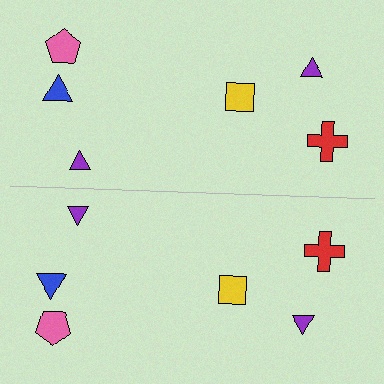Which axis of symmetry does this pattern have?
The pattern has a horizontal axis of symmetry running through the center of the image.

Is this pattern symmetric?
Yes, this pattern has bilateral (reflection) symmetry.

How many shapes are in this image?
There are 12 shapes in this image.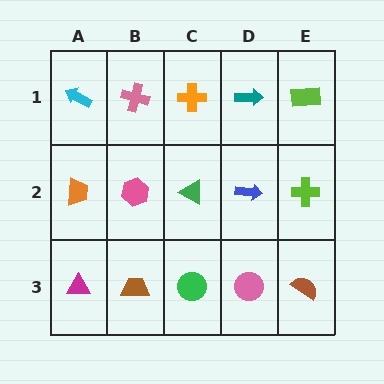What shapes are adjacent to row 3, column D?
A blue arrow (row 2, column D), a green circle (row 3, column C), a brown semicircle (row 3, column E).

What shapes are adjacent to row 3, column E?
A lime cross (row 2, column E), a pink circle (row 3, column D).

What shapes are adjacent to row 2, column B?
A pink cross (row 1, column B), a brown trapezoid (row 3, column B), an orange trapezoid (row 2, column A), a green triangle (row 2, column C).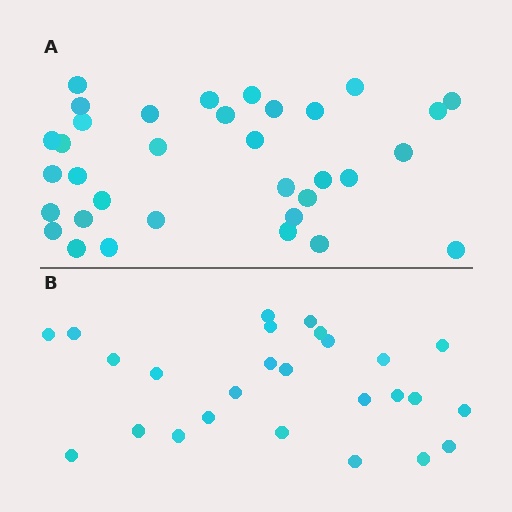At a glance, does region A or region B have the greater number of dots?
Region A (the top region) has more dots.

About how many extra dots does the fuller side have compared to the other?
Region A has roughly 8 or so more dots than region B.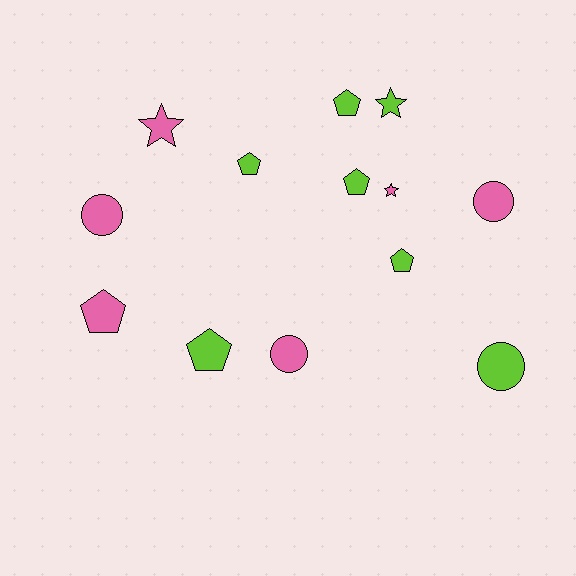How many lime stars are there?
There is 1 lime star.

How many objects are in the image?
There are 13 objects.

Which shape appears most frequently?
Pentagon, with 6 objects.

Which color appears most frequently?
Lime, with 7 objects.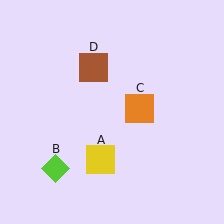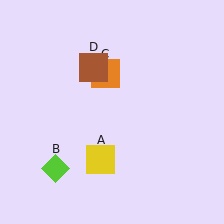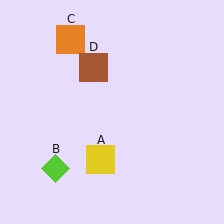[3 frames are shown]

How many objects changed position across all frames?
1 object changed position: orange square (object C).